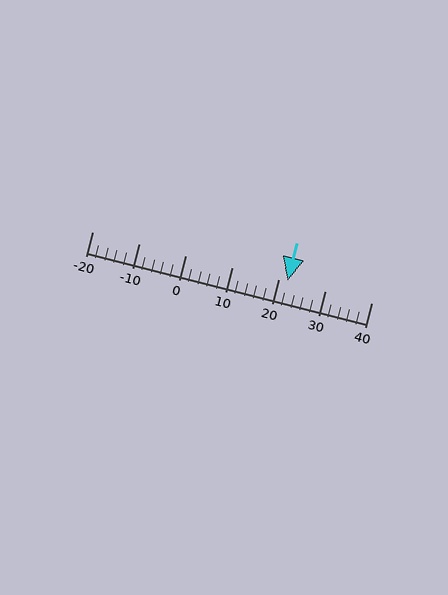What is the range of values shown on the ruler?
The ruler shows values from -20 to 40.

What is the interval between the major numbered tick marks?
The major tick marks are spaced 10 units apart.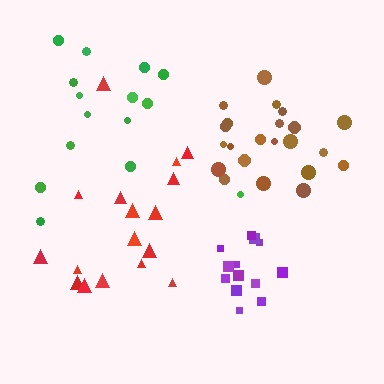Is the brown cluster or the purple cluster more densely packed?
Purple.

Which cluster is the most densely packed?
Purple.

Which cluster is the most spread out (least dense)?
Green.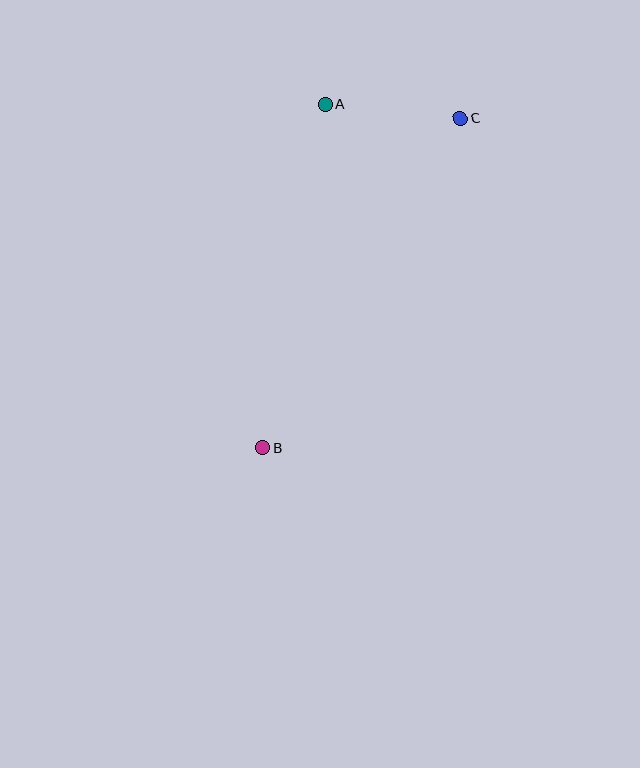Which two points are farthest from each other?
Points B and C are farthest from each other.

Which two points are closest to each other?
Points A and C are closest to each other.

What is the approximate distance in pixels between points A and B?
The distance between A and B is approximately 349 pixels.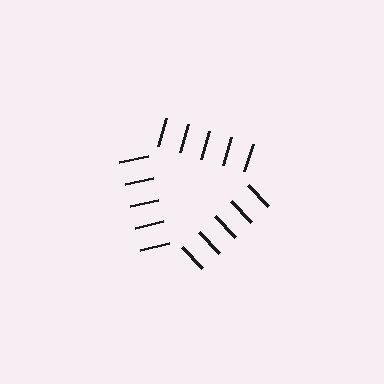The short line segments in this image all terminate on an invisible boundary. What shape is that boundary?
An illusory triangle — the line segments terminate on its edges but no continuous stroke is drawn.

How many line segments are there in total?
15 — 5 along each of the 3 edges.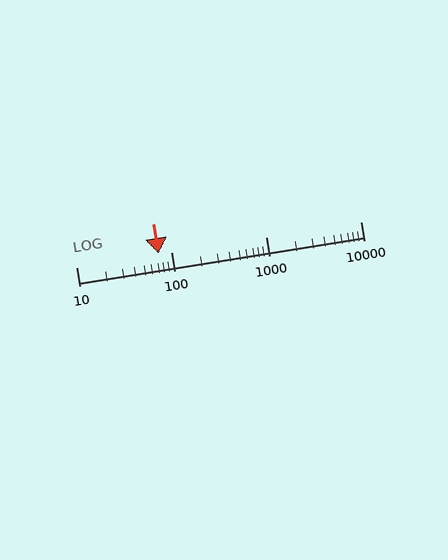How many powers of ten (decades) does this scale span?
The scale spans 3 decades, from 10 to 10000.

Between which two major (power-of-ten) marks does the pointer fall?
The pointer is between 10 and 100.